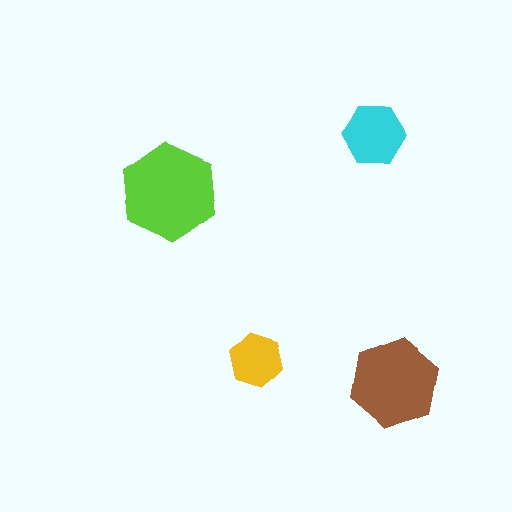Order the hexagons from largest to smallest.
the lime one, the brown one, the cyan one, the yellow one.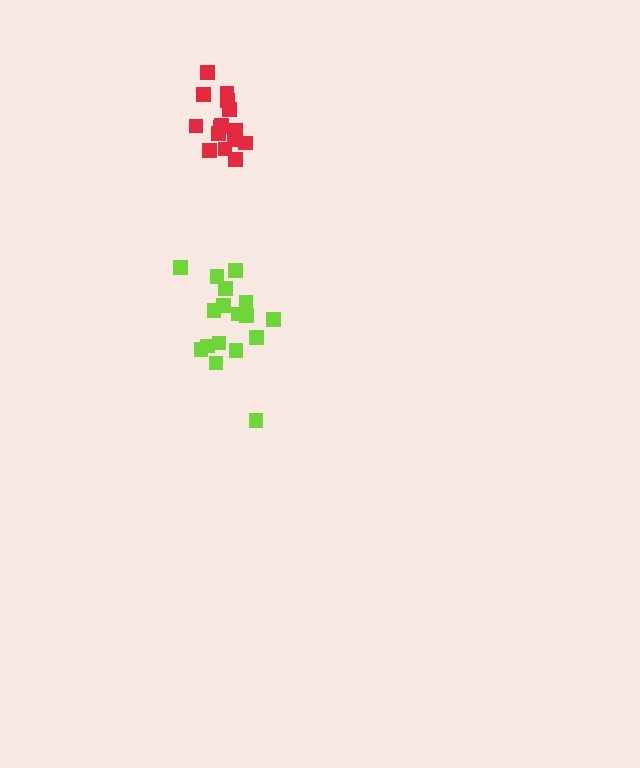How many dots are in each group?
Group 1: 17 dots, Group 2: 15 dots (32 total).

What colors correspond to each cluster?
The clusters are colored: lime, red.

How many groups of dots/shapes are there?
There are 2 groups.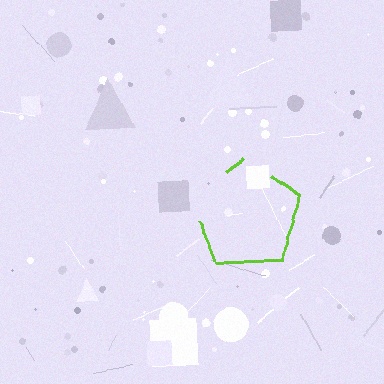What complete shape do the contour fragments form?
The contour fragments form a pentagon.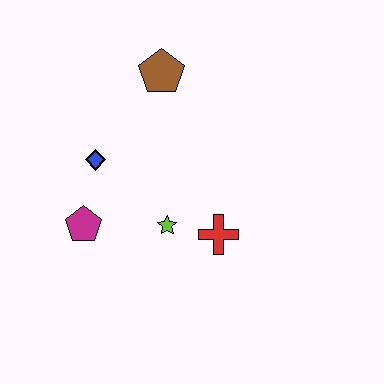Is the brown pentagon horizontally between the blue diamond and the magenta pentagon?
No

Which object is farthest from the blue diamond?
The red cross is farthest from the blue diamond.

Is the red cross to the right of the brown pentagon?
Yes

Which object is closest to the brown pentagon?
The blue diamond is closest to the brown pentagon.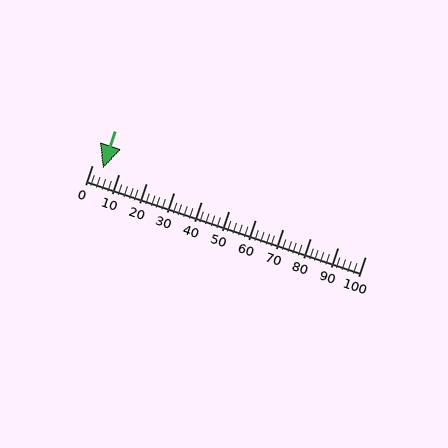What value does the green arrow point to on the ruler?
The green arrow points to approximately 4.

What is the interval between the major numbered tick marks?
The major tick marks are spaced 10 units apart.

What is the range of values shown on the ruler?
The ruler shows values from 0 to 100.